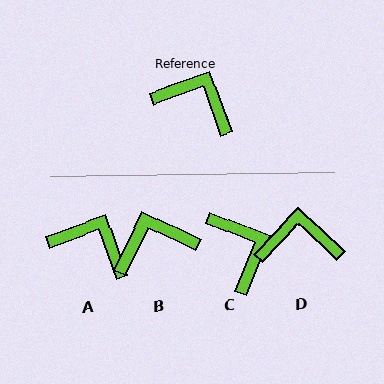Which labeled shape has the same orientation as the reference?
A.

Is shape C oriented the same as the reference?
No, it is off by about 42 degrees.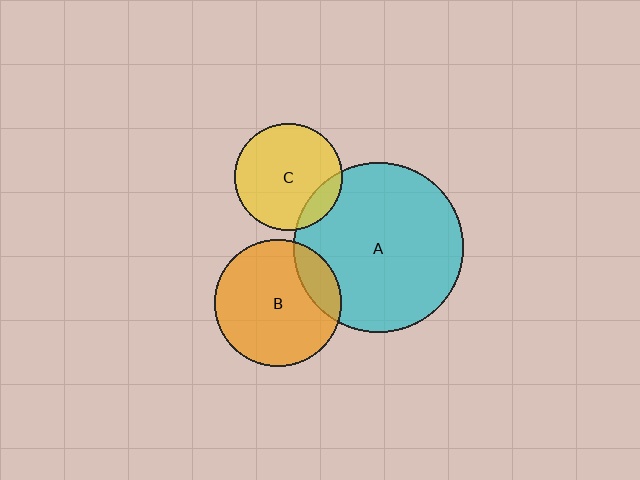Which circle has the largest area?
Circle A (cyan).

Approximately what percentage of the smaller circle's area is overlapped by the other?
Approximately 15%.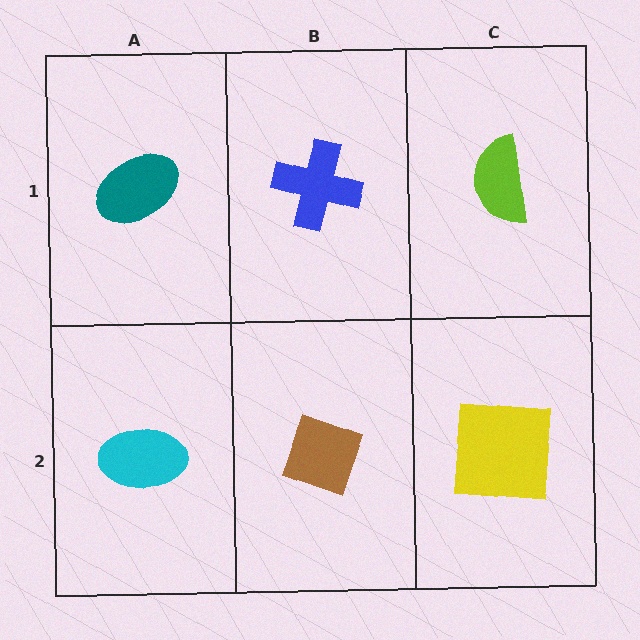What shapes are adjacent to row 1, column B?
A brown diamond (row 2, column B), a teal ellipse (row 1, column A), a lime semicircle (row 1, column C).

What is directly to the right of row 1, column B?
A lime semicircle.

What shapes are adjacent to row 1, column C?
A yellow square (row 2, column C), a blue cross (row 1, column B).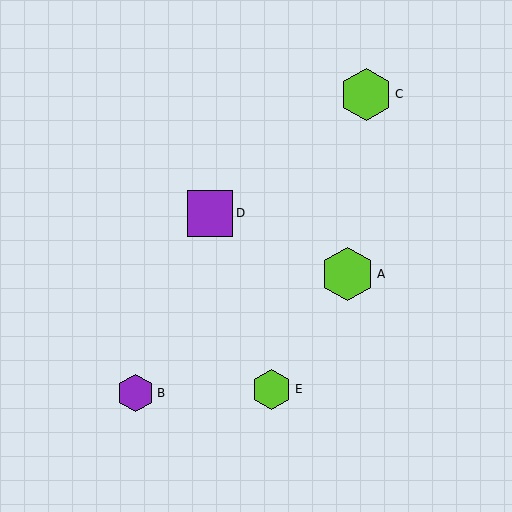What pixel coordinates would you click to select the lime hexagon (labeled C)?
Click at (366, 94) to select the lime hexagon C.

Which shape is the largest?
The lime hexagon (labeled A) is the largest.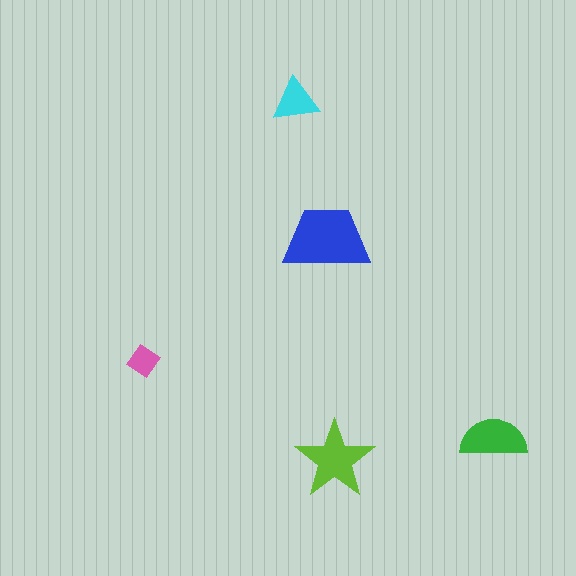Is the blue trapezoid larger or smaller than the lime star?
Larger.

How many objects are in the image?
There are 5 objects in the image.